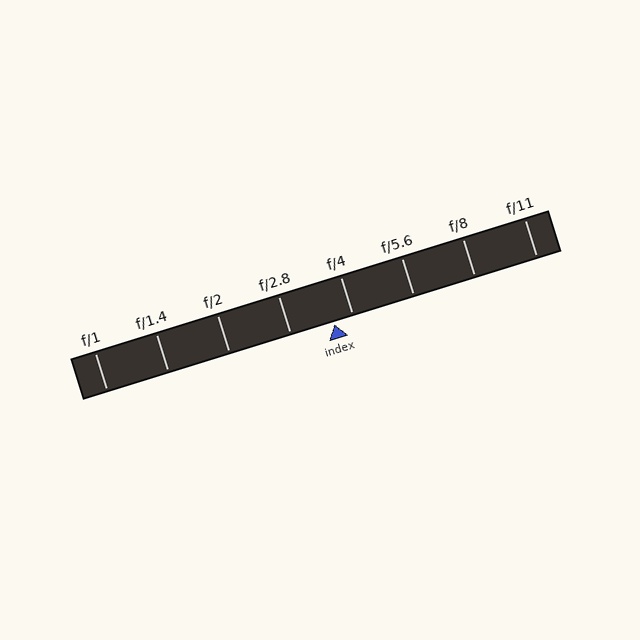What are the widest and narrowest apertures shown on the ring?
The widest aperture shown is f/1 and the narrowest is f/11.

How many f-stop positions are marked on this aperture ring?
There are 8 f-stop positions marked.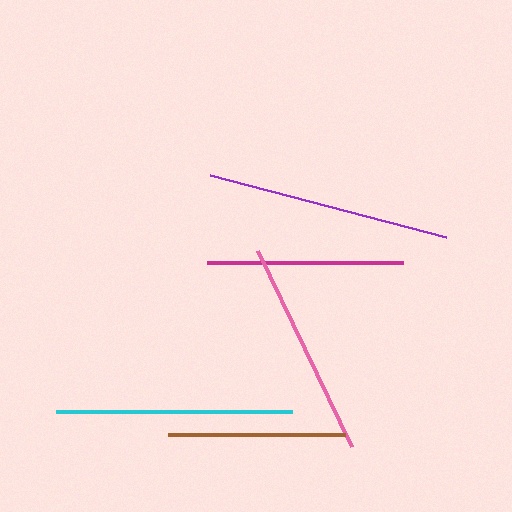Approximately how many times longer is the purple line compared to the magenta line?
The purple line is approximately 1.2 times the length of the magenta line.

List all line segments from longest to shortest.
From longest to shortest: purple, cyan, pink, magenta, brown.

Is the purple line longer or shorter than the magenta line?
The purple line is longer than the magenta line.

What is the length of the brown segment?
The brown segment is approximately 177 pixels long.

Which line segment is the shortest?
The brown line is the shortest at approximately 177 pixels.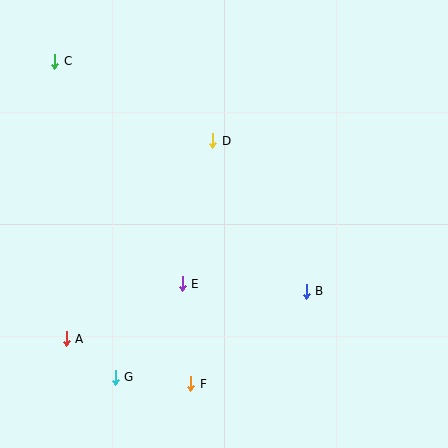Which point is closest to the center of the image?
Point E at (182, 284) is closest to the center.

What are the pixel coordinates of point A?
Point A is at (66, 339).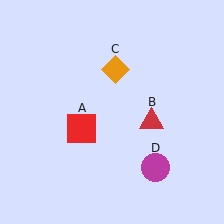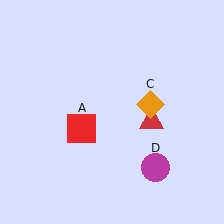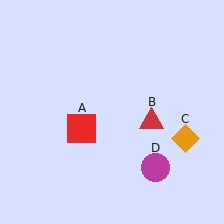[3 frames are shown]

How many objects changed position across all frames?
1 object changed position: orange diamond (object C).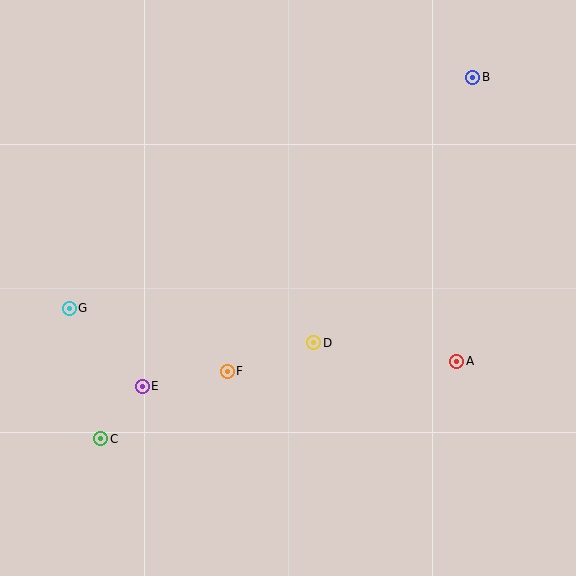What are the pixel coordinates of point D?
Point D is at (314, 343).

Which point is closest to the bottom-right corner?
Point A is closest to the bottom-right corner.